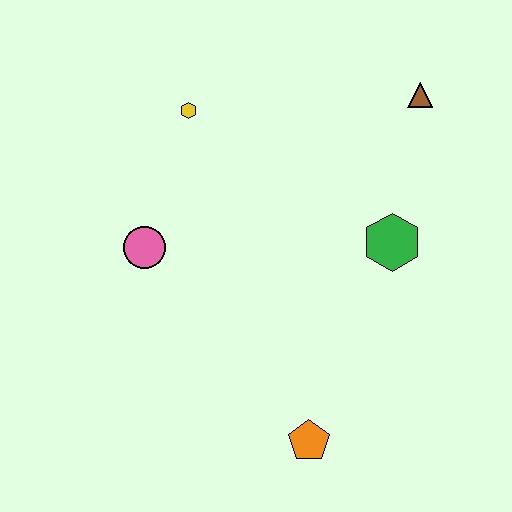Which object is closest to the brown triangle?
The green hexagon is closest to the brown triangle.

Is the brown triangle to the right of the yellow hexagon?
Yes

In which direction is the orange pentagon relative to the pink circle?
The orange pentagon is below the pink circle.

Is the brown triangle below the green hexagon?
No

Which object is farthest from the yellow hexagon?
The orange pentagon is farthest from the yellow hexagon.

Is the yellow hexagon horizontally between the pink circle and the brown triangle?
Yes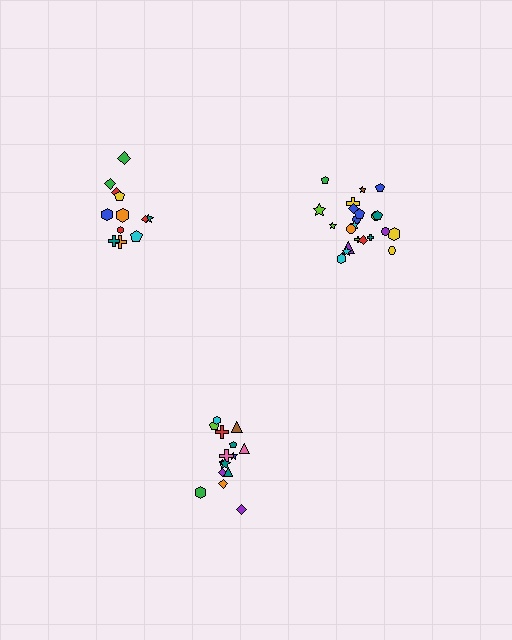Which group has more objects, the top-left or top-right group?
The top-right group.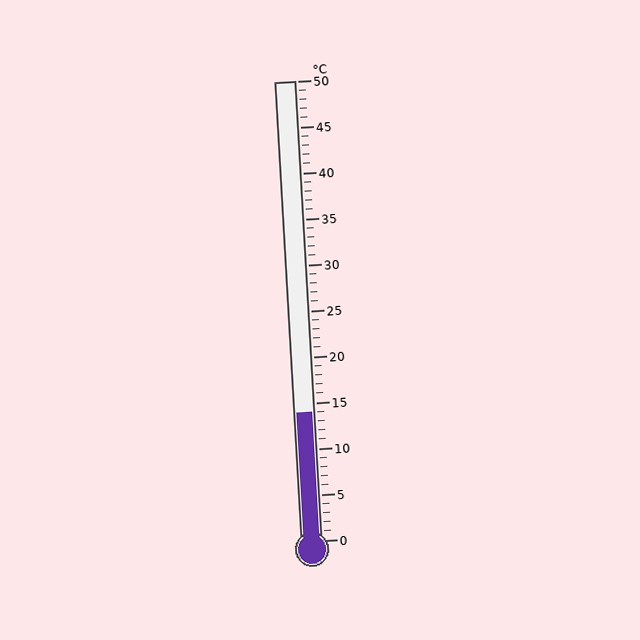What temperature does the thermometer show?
The thermometer shows approximately 14°C.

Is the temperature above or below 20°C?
The temperature is below 20°C.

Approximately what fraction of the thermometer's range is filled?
The thermometer is filled to approximately 30% of its range.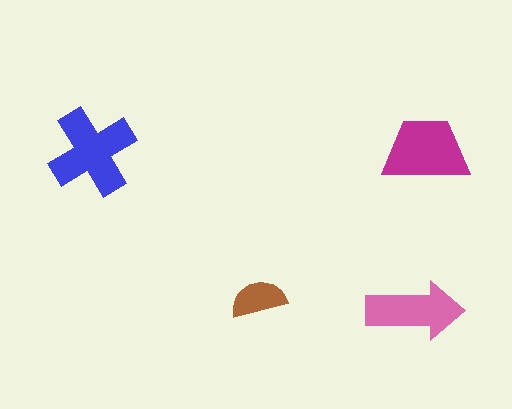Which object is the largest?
The blue cross.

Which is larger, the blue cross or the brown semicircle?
The blue cross.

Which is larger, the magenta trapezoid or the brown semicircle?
The magenta trapezoid.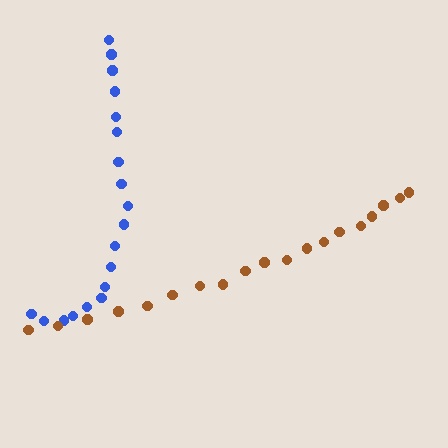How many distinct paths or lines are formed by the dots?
There are 2 distinct paths.